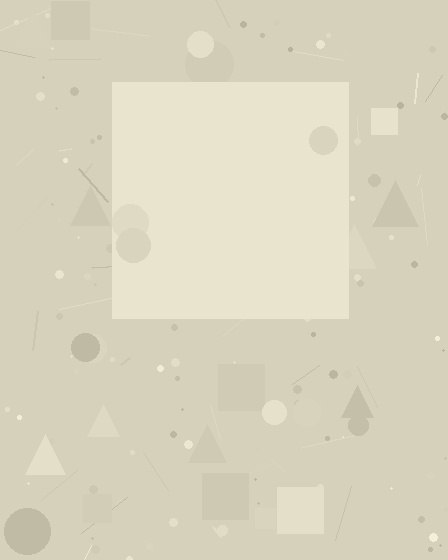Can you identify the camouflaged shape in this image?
The camouflaged shape is a square.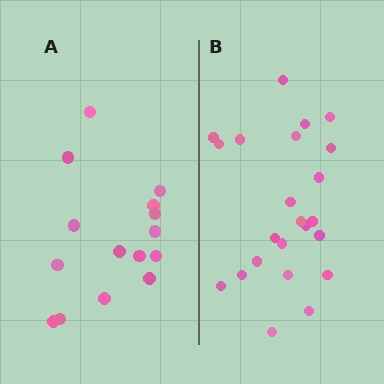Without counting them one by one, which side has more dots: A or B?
Region B (the right region) has more dots.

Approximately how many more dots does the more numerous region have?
Region B has roughly 8 or so more dots than region A.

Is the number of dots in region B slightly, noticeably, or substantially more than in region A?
Region B has substantially more. The ratio is roughly 1.5 to 1.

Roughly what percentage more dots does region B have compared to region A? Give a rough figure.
About 55% more.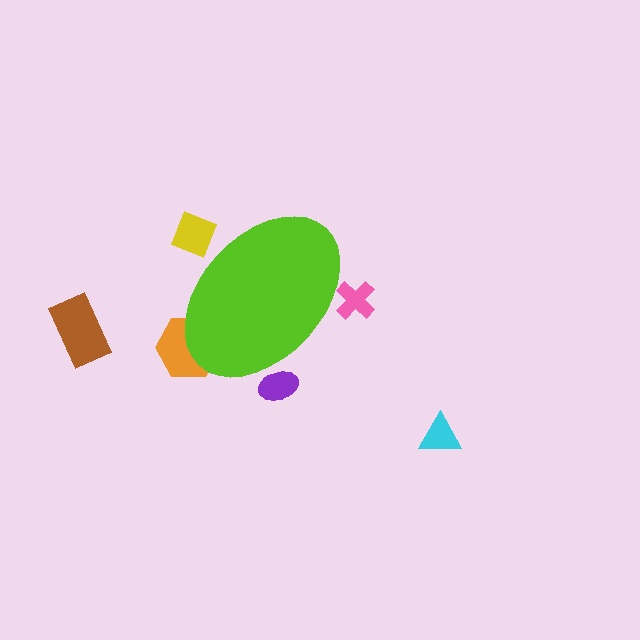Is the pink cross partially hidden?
Yes, the pink cross is partially hidden behind the lime ellipse.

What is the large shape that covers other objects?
A lime ellipse.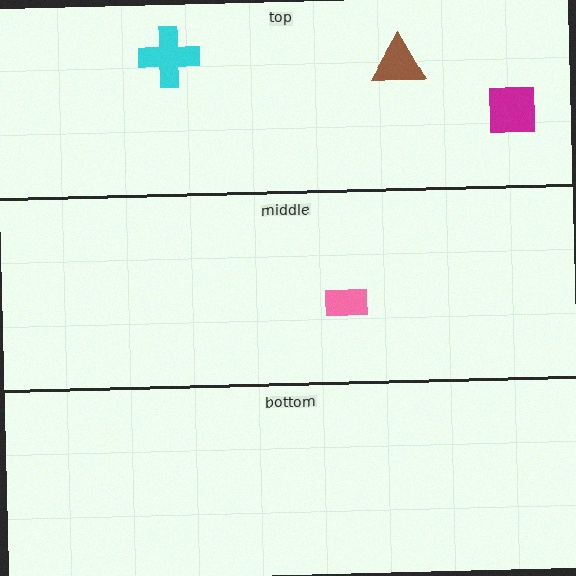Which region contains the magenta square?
The top region.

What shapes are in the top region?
The cyan cross, the magenta square, the brown triangle.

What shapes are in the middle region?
The pink rectangle.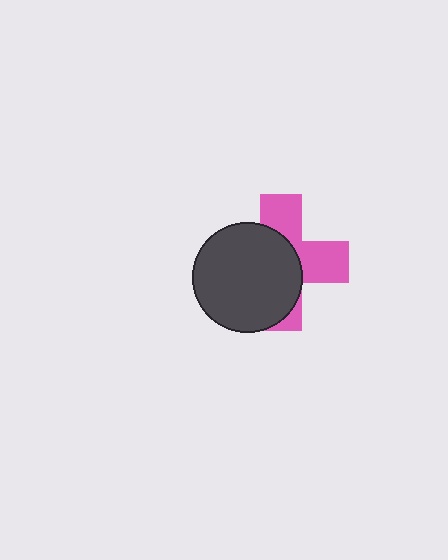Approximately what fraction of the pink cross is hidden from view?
Roughly 56% of the pink cross is hidden behind the dark gray circle.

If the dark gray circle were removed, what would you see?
You would see the complete pink cross.